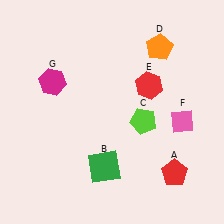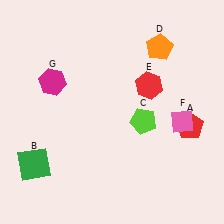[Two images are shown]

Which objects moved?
The objects that moved are: the red pentagon (A), the green square (B).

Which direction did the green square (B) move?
The green square (B) moved left.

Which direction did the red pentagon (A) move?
The red pentagon (A) moved up.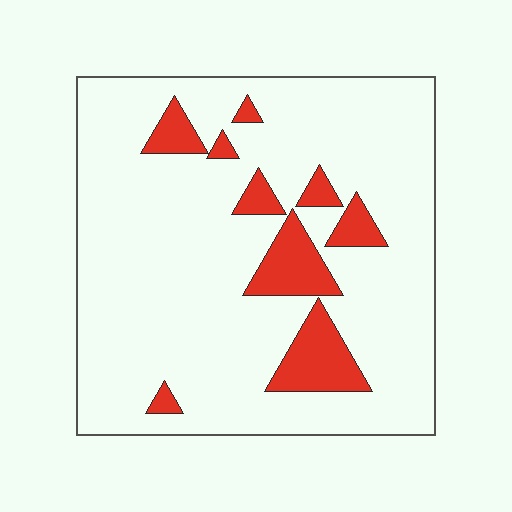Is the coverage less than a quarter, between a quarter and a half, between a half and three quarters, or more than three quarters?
Less than a quarter.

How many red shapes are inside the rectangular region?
9.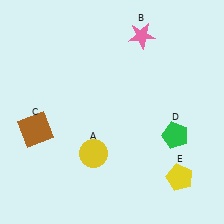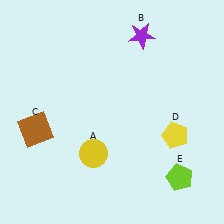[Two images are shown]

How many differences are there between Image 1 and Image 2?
There are 3 differences between the two images.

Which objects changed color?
B changed from pink to purple. D changed from green to yellow. E changed from yellow to lime.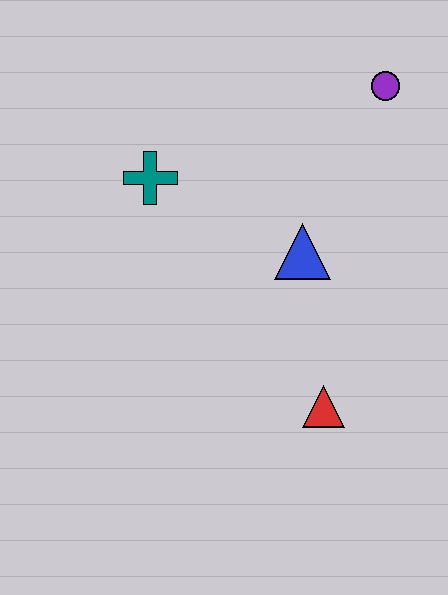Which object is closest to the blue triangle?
The red triangle is closest to the blue triangle.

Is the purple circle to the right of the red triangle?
Yes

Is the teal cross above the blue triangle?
Yes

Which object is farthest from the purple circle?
The red triangle is farthest from the purple circle.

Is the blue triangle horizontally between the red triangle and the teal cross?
Yes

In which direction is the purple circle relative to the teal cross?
The purple circle is to the right of the teal cross.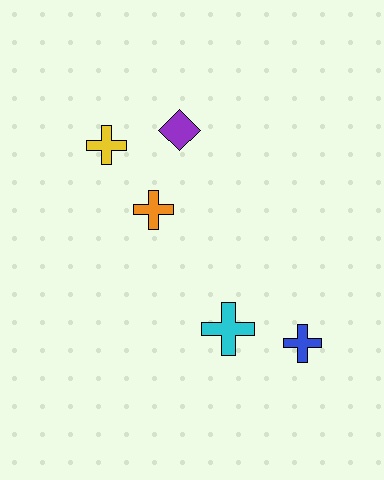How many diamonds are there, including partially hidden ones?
There is 1 diamond.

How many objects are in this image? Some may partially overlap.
There are 5 objects.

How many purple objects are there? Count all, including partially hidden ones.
There is 1 purple object.